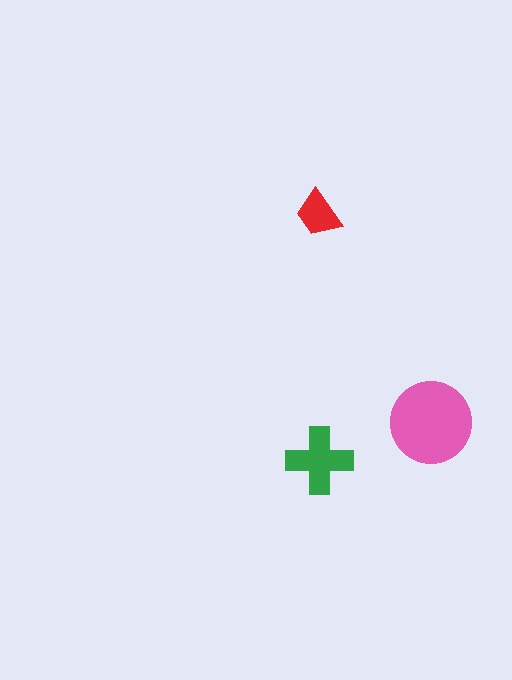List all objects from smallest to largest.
The red trapezoid, the green cross, the pink circle.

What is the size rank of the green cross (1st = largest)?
2nd.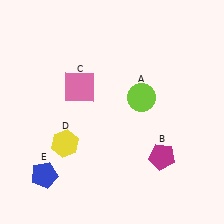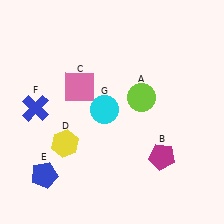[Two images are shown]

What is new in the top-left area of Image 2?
A cyan circle (G) was added in the top-left area of Image 2.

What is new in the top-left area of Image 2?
A blue cross (F) was added in the top-left area of Image 2.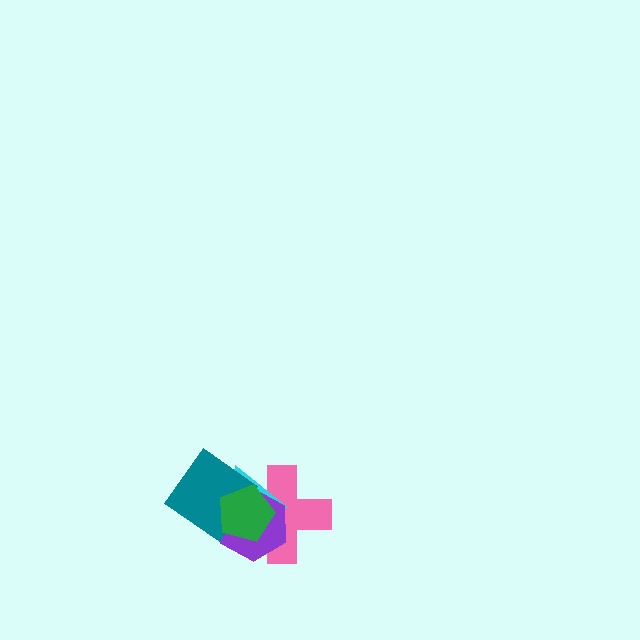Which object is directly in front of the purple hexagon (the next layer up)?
The teal diamond is directly in front of the purple hexagon.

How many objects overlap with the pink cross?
4 objects overlap with the pink cross.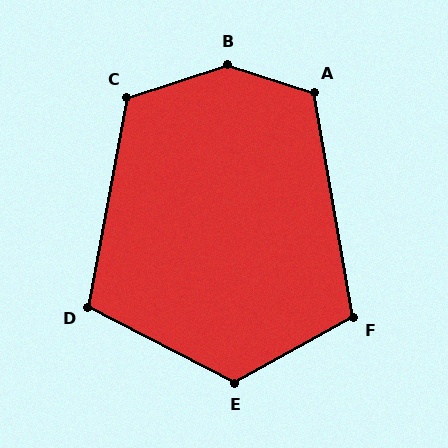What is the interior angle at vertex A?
Approximately 118 degrees (obtuse).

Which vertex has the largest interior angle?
B, at approximately 144 degrees.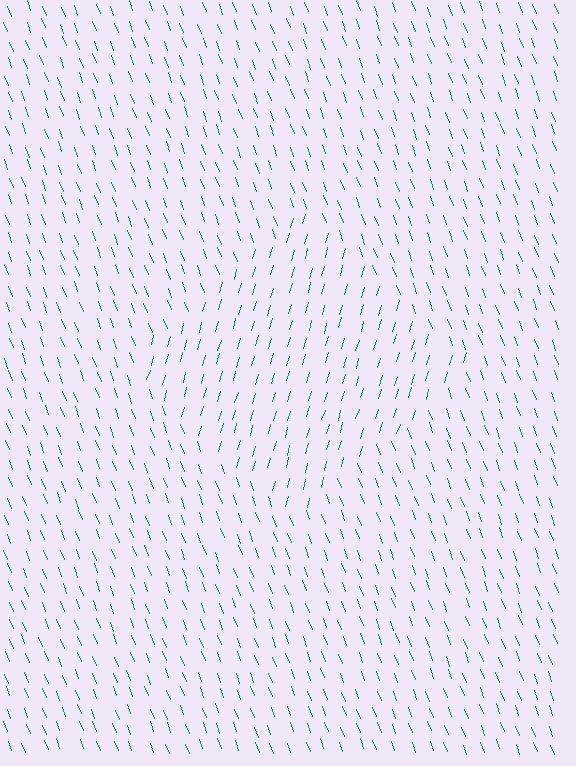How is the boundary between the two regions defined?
The boundary is defined purely by a change in line orientation (approximately 38 degrees difference). All lines are the same color and thickness.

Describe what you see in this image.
The image is filled with small teal line segments. A diamond region in the image has lines oriented differently from the surrounding lines, creating a visible texture boundary.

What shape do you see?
I see a diamond.